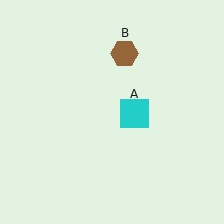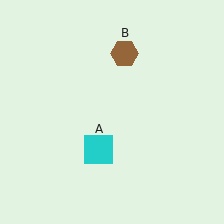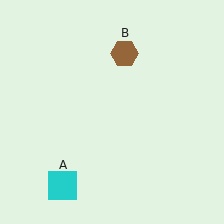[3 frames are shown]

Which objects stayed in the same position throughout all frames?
Brown hexagon (object B) remained stationary.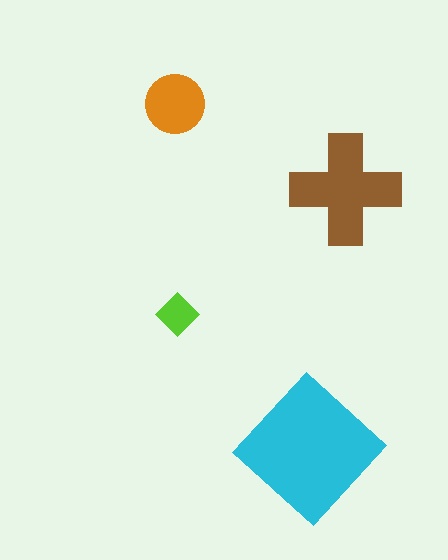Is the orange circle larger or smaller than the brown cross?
Smaller.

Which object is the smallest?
The lime diamond.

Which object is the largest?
The cyan diamond.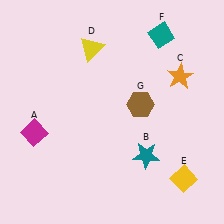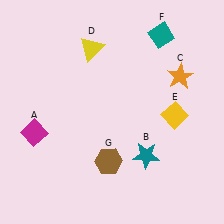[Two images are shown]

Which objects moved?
The objects that moved are: the yellow diamond (E), the brown hexagon (G).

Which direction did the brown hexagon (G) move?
The brown hexagon (G) moved down.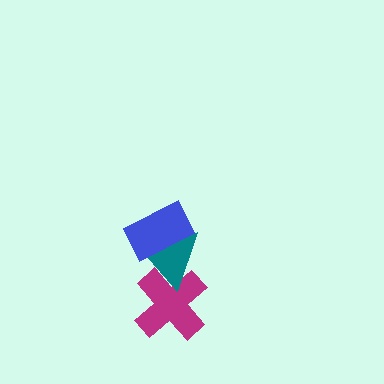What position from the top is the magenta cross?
The magenta cross is 3rd from the top.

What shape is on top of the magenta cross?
The teal triangle is on top of the magenta cross.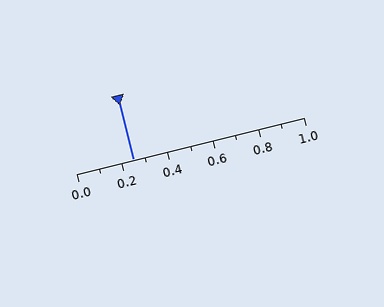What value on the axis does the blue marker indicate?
The marker indicates approximately 0.25.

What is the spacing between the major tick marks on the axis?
The major ticks are spaced 0.2 apart.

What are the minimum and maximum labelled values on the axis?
The axis runs from 0.0 to 1.0.